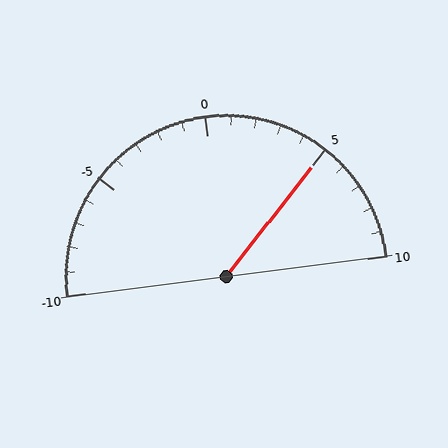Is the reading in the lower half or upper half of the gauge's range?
The reading is in the upper half of the range (-10 to 10).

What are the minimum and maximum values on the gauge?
The gauge ranges from -10 to 10.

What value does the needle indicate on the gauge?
The needle indicates approximately 5.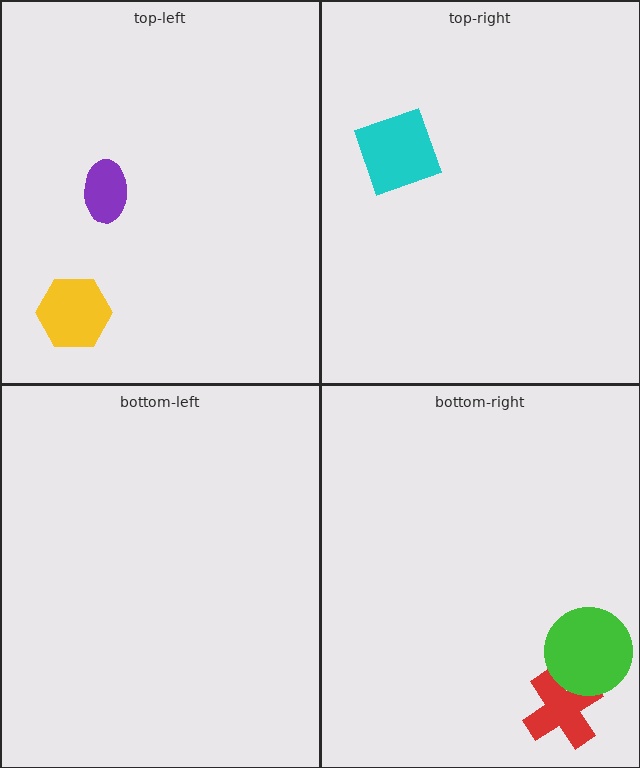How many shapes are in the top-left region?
2.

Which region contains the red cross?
The bottom-right region.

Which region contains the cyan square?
The top-right region.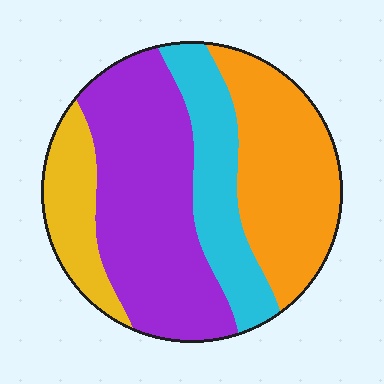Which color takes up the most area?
Purple, at roughly 40%.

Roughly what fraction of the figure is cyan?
Cyan covers about 20% of the figure.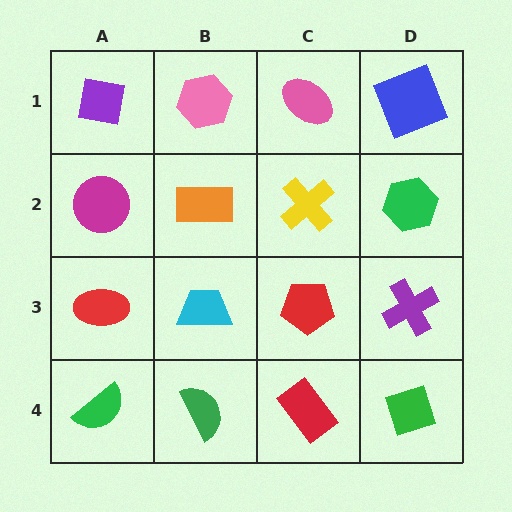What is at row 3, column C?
A red pentagon.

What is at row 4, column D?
A green diamond.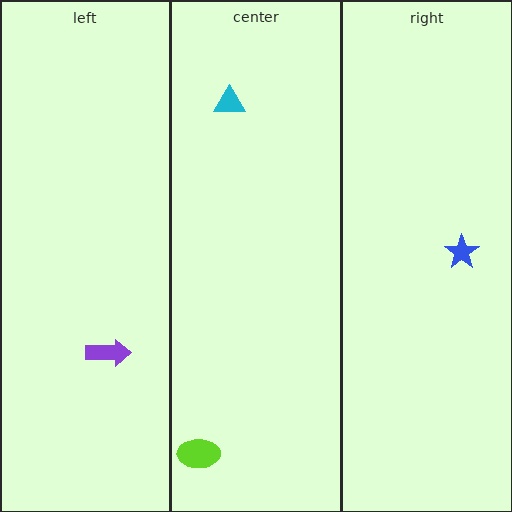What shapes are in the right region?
The blue star.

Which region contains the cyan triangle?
The center region.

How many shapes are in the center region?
2.